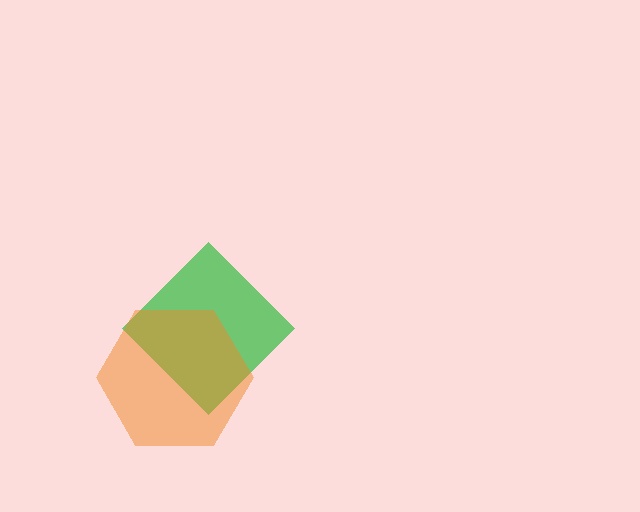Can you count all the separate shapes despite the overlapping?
Yes, there are 2 separate shapes.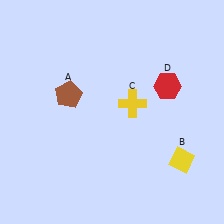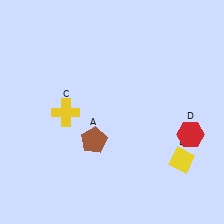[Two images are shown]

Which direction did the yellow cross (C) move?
The yellow cross (C) moved left.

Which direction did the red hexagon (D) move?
The red hexagon (D) moved down.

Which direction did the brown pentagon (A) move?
The brown pentagon (A) moved down.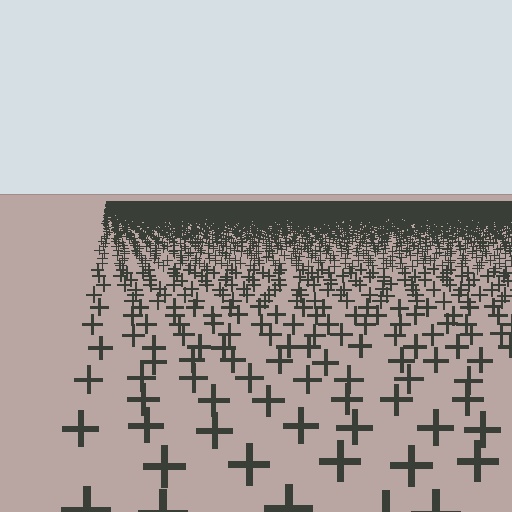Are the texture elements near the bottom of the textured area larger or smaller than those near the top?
Larger. Near the bottom, elements are closer to the viewer and appear at a bigger on-screen size.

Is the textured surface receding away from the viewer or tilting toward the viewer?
The surface is receding away from the viewer. Texture elements get smaller and denser toward the top.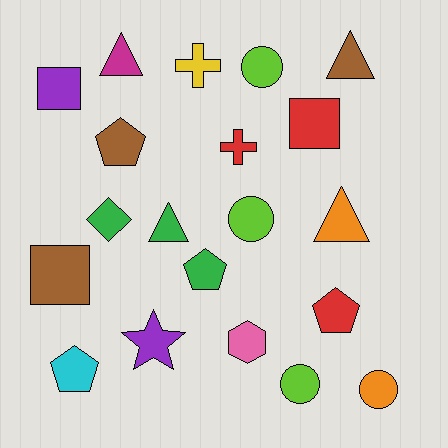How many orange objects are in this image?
There are 2 orange objects.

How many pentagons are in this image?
There are 4 pentagons.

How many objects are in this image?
There are 20 objects.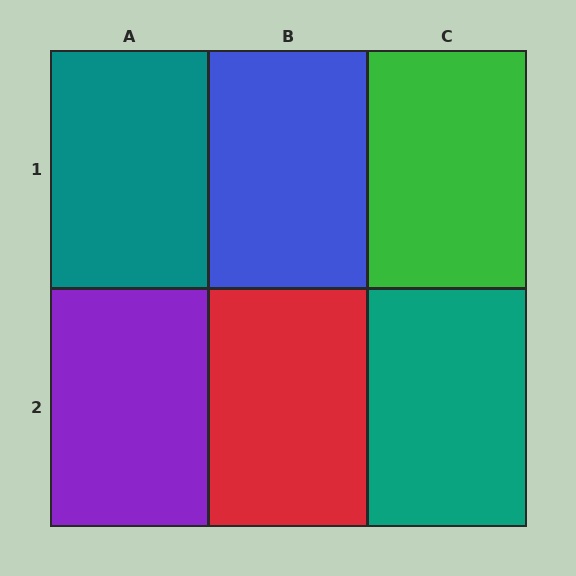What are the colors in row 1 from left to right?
Teal, blue, green.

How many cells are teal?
2 cells are teal.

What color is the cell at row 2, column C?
Teal.